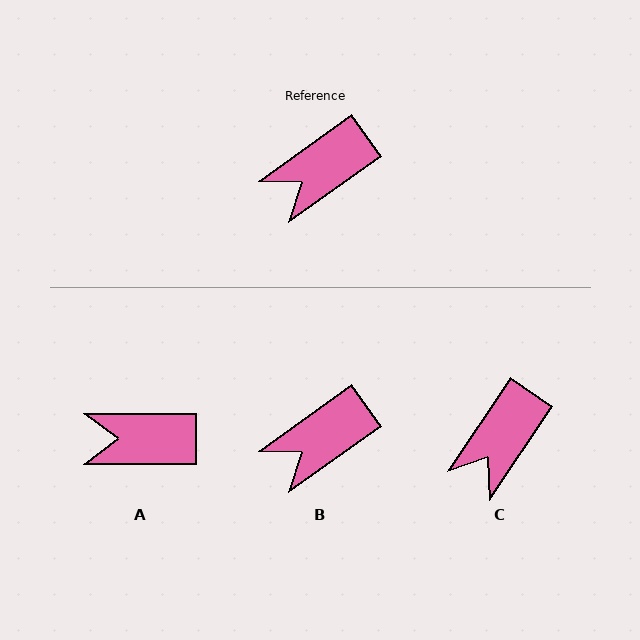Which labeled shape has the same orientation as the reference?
B.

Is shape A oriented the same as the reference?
No, it is off by about 36 degrees.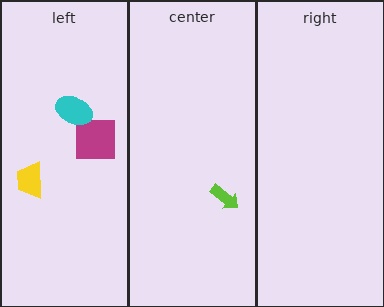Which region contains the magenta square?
The left region.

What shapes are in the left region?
The magenta square, the yellow trapezoid, the cyan ellipse.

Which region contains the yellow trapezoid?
The left region.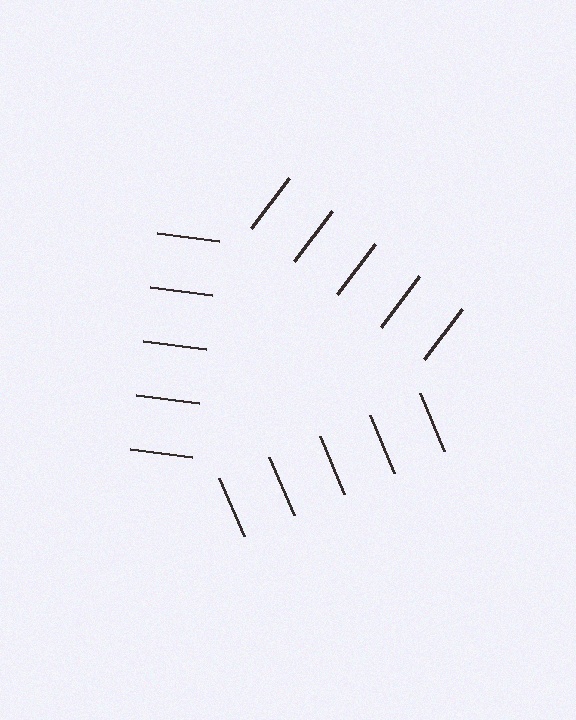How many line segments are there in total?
15 — 5 along each of the 3 edges.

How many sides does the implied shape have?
3 sides — the line-ends trace a triangle.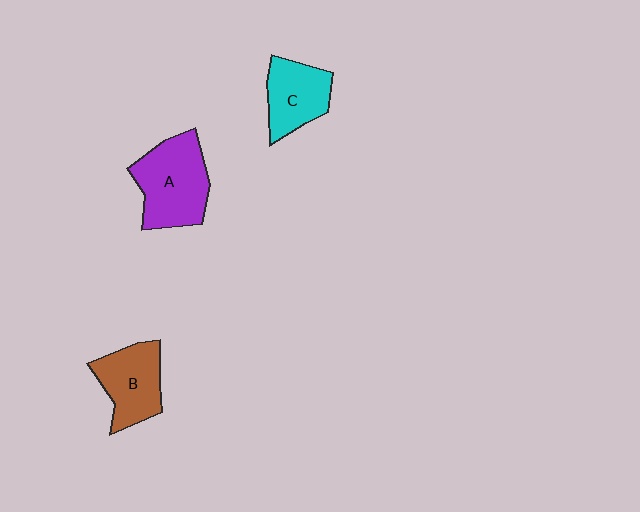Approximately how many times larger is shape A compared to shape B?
Approximately 1.3 times.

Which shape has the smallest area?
Shape C (cyan).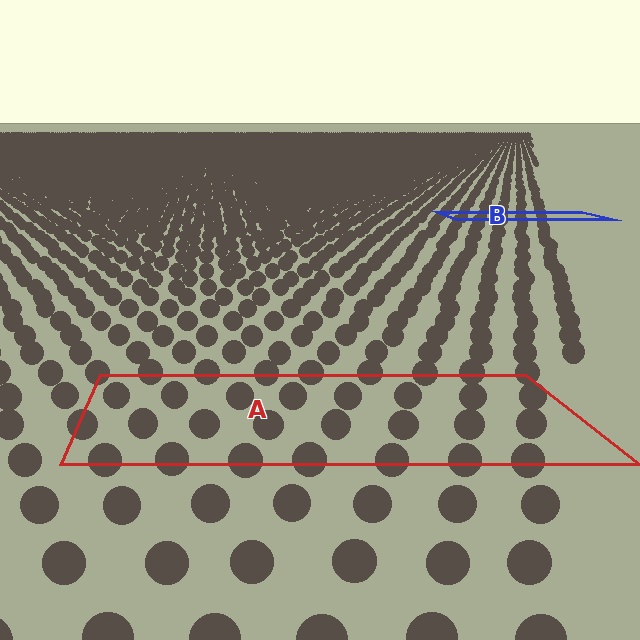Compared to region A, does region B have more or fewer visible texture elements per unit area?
Region B has more texture elements per unit area — they are packed more densely because it is farther away.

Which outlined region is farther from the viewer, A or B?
Region B is farther from the viewer — the texture elements inside it appear smaller and more densely packed.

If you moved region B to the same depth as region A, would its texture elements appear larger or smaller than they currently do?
They would appear larger. At a closer depth, the same texture elements are projected at a bigger on-screen size.